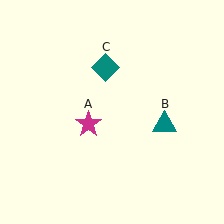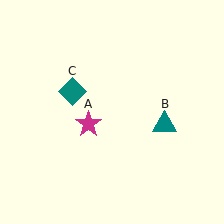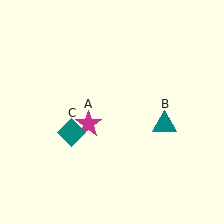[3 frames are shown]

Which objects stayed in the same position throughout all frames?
Magenta star (object A) and teal triangle (object B) remained stationary.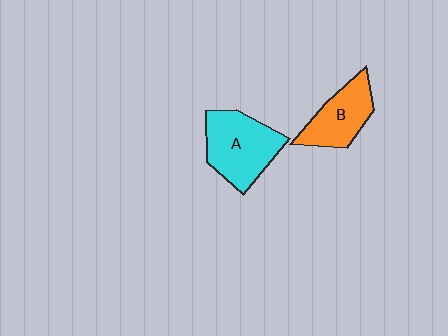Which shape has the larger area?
Shape A (cyan).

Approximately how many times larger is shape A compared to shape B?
Approximately 1.3 times.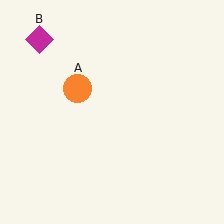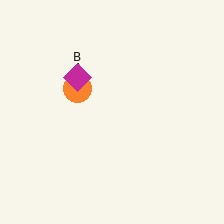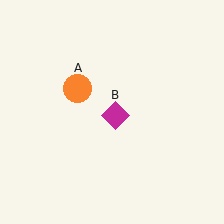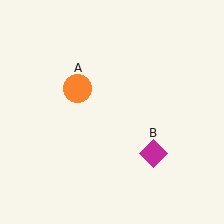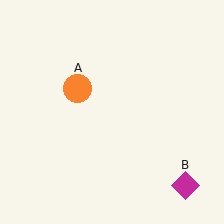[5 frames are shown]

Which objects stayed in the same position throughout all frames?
Orange circle (object A) remained stationary.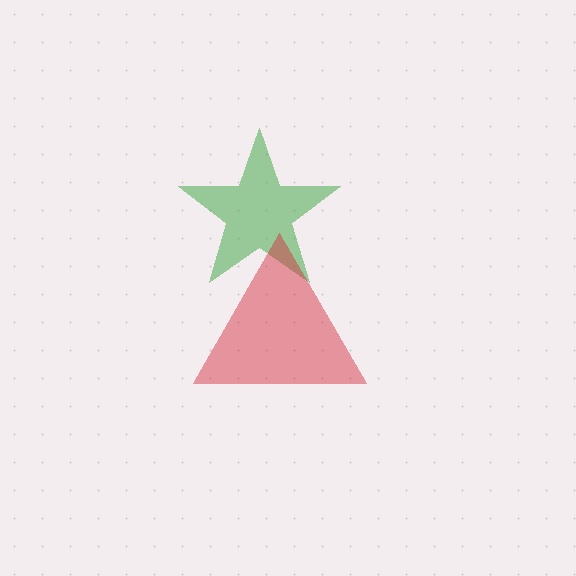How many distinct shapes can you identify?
There are 2 distinct shapes: a green star, a red triangle.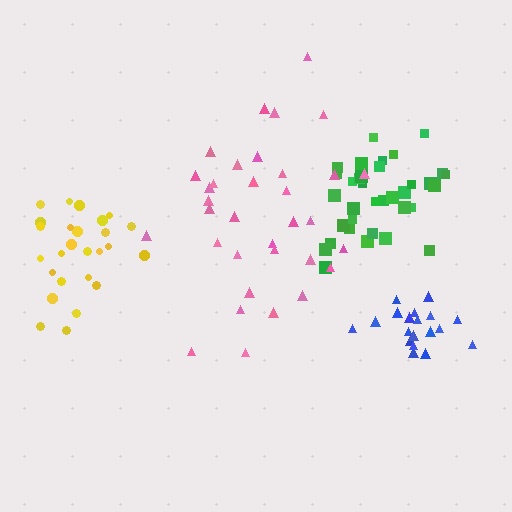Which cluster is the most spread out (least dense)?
Pink.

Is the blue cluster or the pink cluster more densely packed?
Blue.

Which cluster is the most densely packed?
Blue.